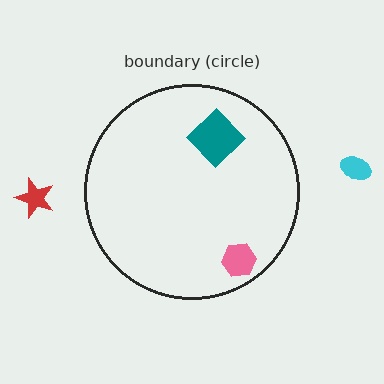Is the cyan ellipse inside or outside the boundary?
Outside.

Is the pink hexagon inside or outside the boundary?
Inside.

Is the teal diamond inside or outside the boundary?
Inside.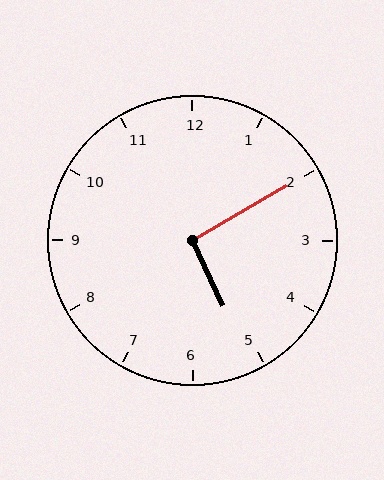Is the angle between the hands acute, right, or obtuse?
It is right.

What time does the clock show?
5:10.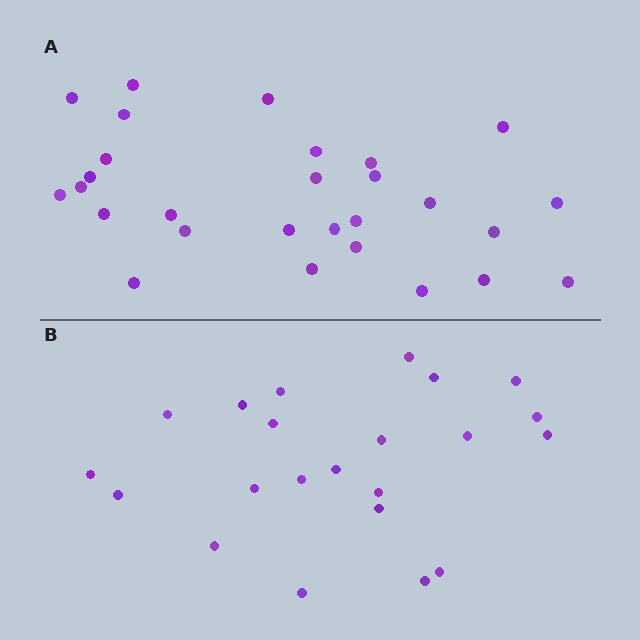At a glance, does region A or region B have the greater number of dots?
Region A (the top region) has more dots.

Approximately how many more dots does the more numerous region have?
Region A has about 6 more dots than region B.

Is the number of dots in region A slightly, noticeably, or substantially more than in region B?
Region A has noticeably more, but not dramatically so. The ratio is roughly 1.3 to 1.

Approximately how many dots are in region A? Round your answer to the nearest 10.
About 30 dots. (The exact count is 28, which rounds to 30.)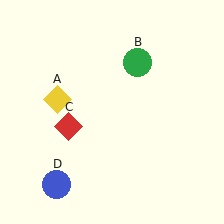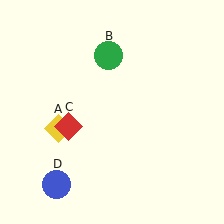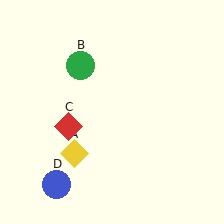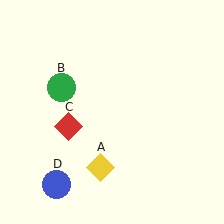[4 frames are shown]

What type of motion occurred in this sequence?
The yellow diamond (object A), green circle (object B) rotated counterclockwise around the center of the scene.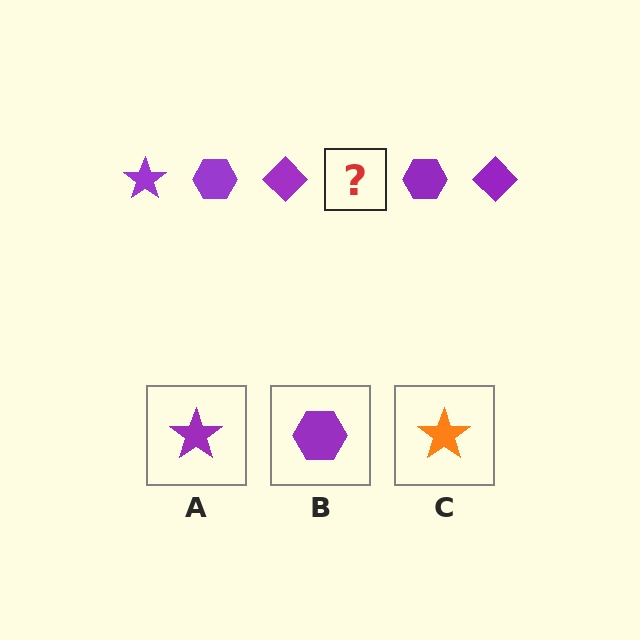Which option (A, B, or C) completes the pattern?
A.